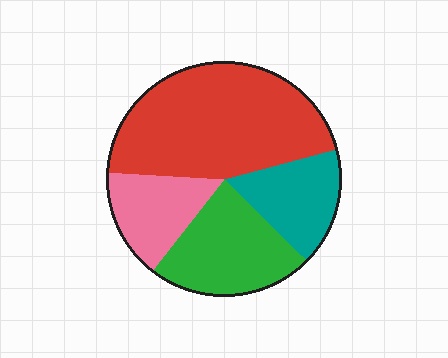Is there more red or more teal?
Red.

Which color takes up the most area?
Red, at roughly 45%.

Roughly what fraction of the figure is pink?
Pink takes up about one sixth (1/6) of the figure.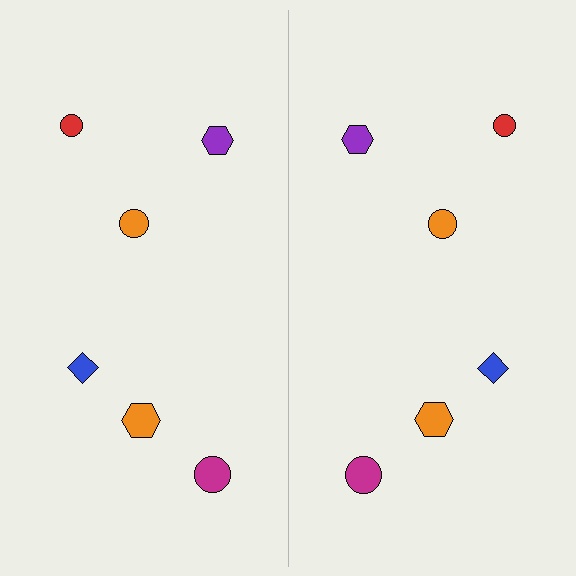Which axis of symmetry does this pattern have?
The pattern has a vertical axis of symmetry running through the center of the image.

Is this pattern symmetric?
Yes, this pattern has bilateral (reflection) symmetry.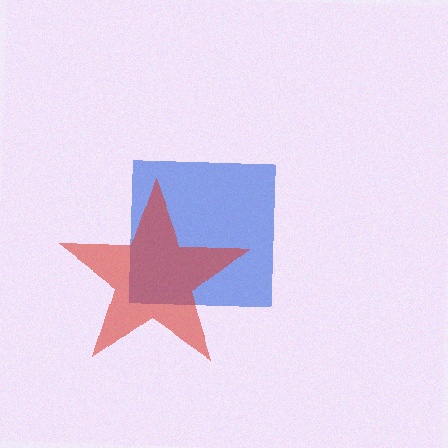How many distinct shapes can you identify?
There are 2 distinct shapes: a blue square, a red star.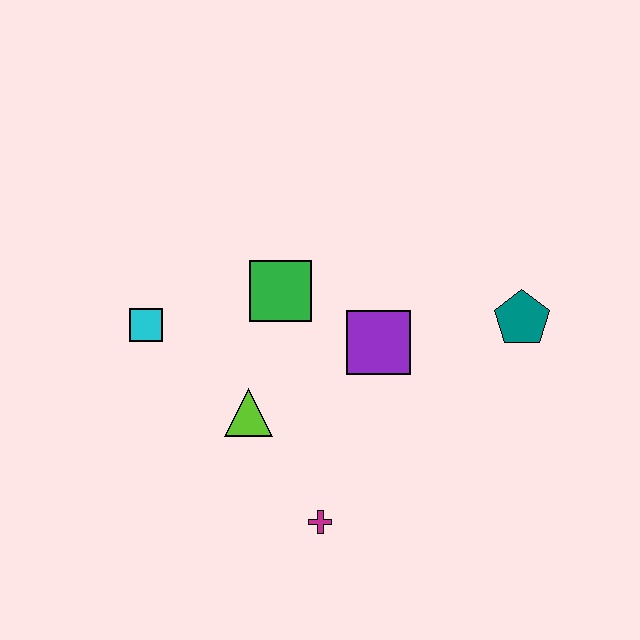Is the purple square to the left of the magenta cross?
No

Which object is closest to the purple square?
The green square is closest to the purple square.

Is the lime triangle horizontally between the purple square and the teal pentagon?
No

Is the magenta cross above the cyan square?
No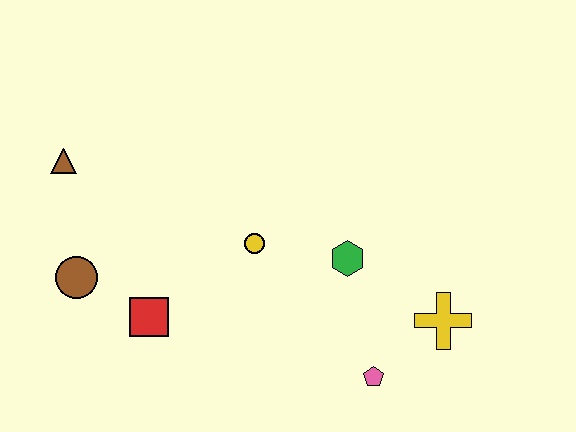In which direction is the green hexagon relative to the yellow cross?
The green hexagon is to the left of the yellow cross.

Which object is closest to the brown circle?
The red square is closest to the brown circle.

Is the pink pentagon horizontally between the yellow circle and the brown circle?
No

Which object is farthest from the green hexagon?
The brown triangle is farthest from the green hexagon.